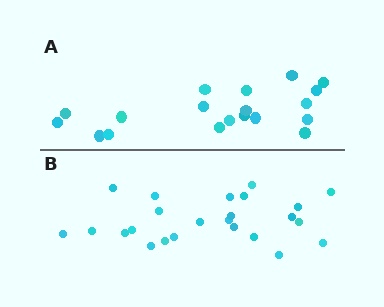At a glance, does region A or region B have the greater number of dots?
Region B (the bottom region) has more dots.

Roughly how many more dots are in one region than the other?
Region B has about 5 more dots than region A.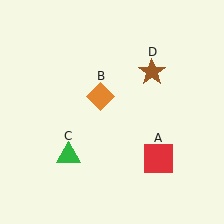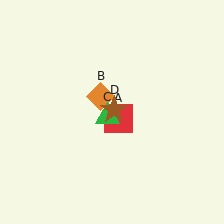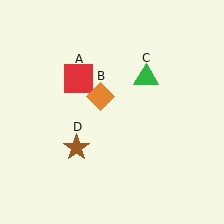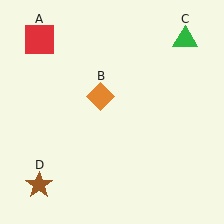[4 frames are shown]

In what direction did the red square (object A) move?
The red square (object A) moved up and to the left.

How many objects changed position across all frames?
3 objects changed position: red square (object A), green triangle (object C), brown star (object D).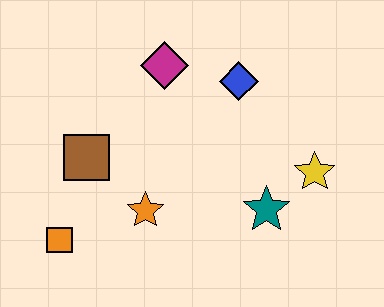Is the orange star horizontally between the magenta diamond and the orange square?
Yes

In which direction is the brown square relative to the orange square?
The brown square is above the orange square.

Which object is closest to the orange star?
The brown square is closest to the orange star.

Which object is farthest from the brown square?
The yellow star is farthest from the brown square.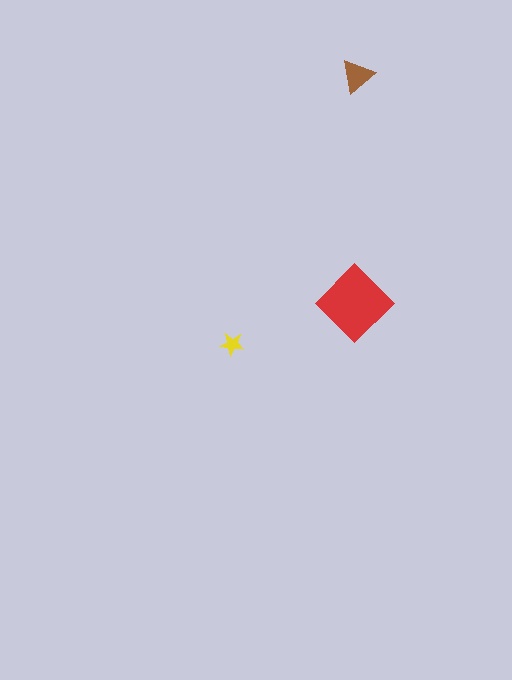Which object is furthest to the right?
The brown triangle is rightmost.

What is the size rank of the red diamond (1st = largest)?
1st.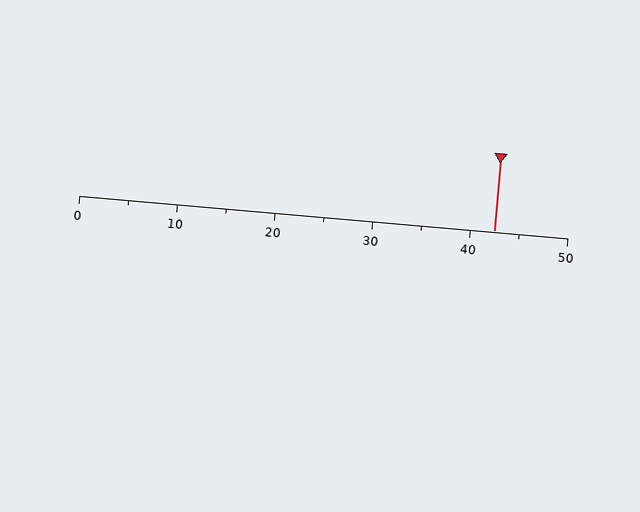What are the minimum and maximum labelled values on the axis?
The axis runs from 0 to 50.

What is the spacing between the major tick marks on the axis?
The major ticks are spaced 10 apart.